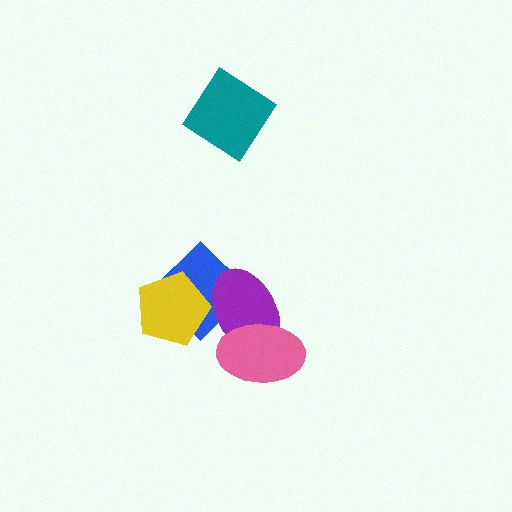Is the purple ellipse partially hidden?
Yes, it is partially covered by another shape.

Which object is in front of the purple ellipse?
The pink ellipse is in front of the purple ellipse.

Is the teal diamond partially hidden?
No, no other shape covers it.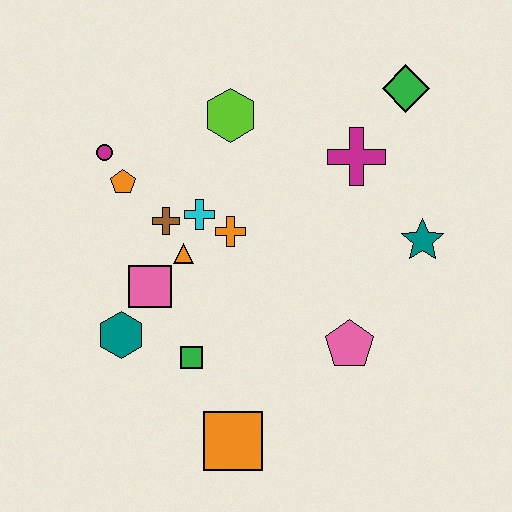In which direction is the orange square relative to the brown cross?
The orange square is below the brown cross.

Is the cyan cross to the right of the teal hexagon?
Yes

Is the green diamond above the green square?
Yes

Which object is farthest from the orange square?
The green diamond is farthest from the orange square.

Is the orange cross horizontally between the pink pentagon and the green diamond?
No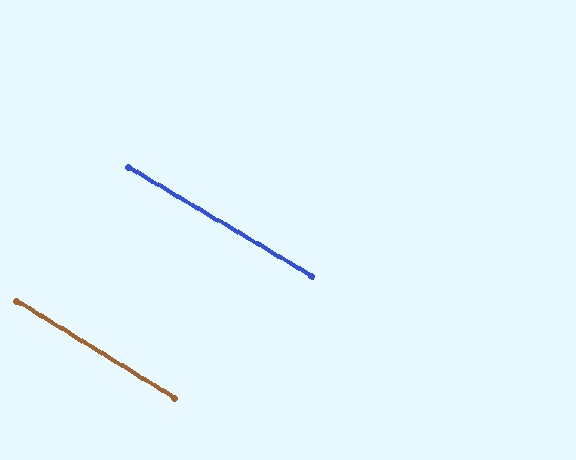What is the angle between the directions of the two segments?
Approximately 1 degree.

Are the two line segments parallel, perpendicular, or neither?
Parallel — their directions differ by only 1.2°.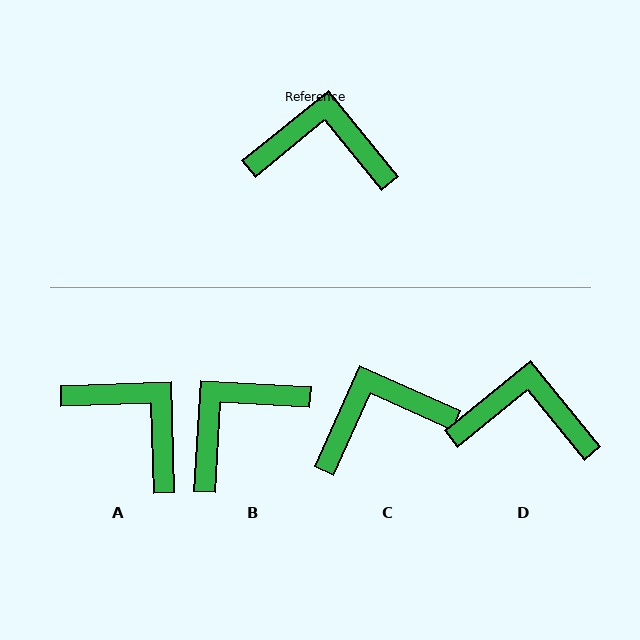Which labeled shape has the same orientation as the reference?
D.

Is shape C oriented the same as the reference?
No, it is off by about 27 degrees.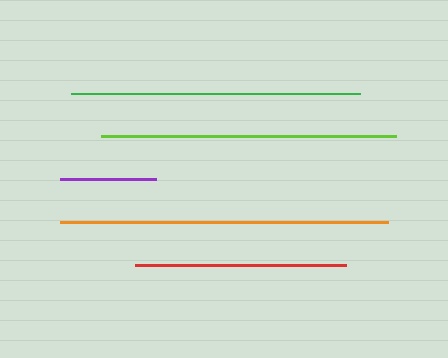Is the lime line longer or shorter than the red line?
The lime line is longer than the red line.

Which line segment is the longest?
The orange line is the longest at approximately 329 pixels.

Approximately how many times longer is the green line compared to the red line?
The green line is approximately 1.4 times the length of the red line.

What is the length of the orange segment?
The orange segment is approximately 329 pixels long.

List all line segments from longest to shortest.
From longest to shortest: orange, lime, green, red, purple.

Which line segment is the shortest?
The purple line is the shortest at approximately 95 pixels.